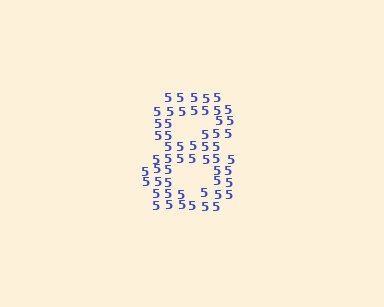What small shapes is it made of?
It is made of small digit 5's.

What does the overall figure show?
The overall figure shows the digit 8.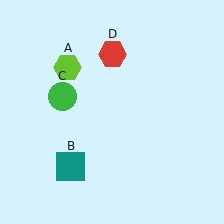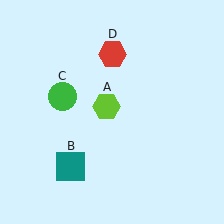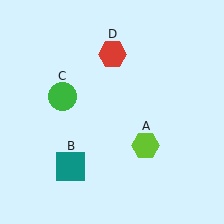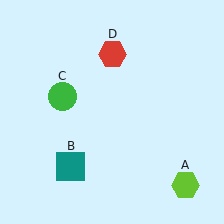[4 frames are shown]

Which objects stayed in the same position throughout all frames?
Teal square (object B) and green circle (object C) and red hexagon (object D) remained stationary.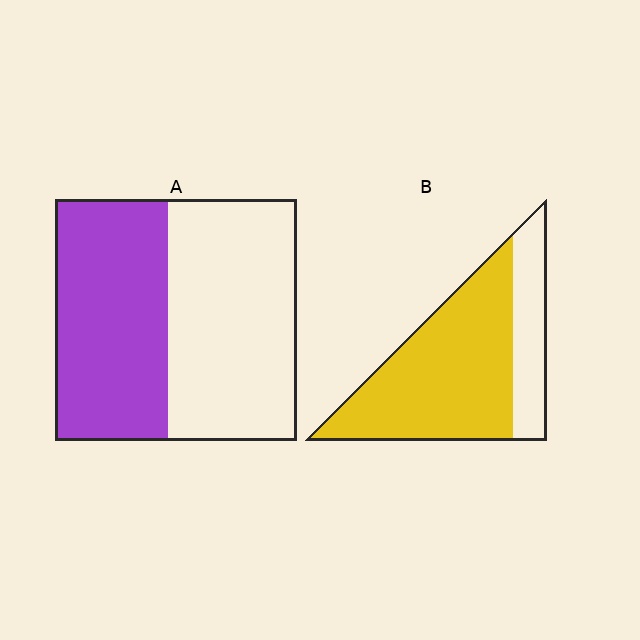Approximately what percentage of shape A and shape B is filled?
A is approximately 45% and B is approximately 75%.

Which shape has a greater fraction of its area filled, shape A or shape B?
Shape B.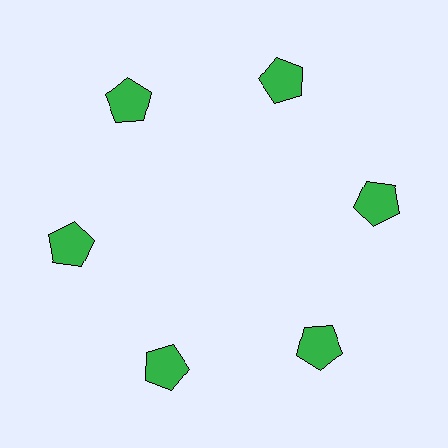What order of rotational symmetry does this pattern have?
This pattern has 6-fold rotational symmetry.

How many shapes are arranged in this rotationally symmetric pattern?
There are 6 shapes, arranged in 6 groups of 1.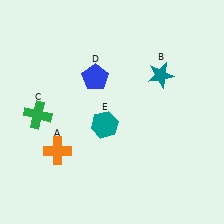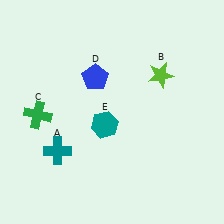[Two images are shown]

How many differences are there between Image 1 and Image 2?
There are 2 differences between the two images.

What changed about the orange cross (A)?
In Image 1, A is orange. In Image 2, it changed to teal.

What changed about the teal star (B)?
In Image 1, B is teal. In Image 2, it changed to lime.